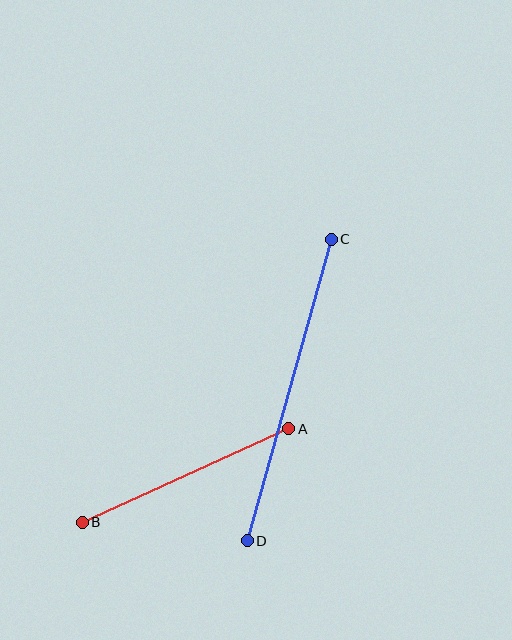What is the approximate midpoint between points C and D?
The midpoint is at approximately (289, 390) pixels.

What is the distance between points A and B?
The distance is approximately 227 pixels.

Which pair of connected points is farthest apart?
Points C and D are farthest apart.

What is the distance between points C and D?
The distance is approximately 313 pixels.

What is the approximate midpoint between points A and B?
The midpoint is at approximately (186, 476) pixels.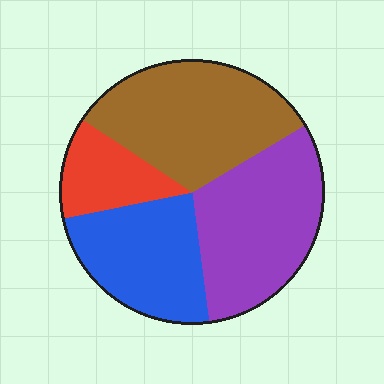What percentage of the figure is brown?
Brown covers around 30% of the figure.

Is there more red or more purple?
Purple.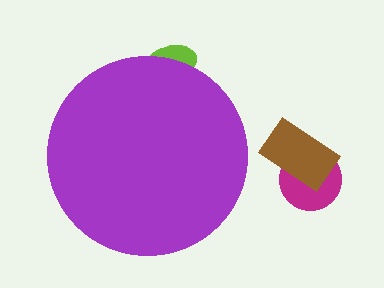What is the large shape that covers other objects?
A purple circle.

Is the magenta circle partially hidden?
No, the magenta circle is fully visible.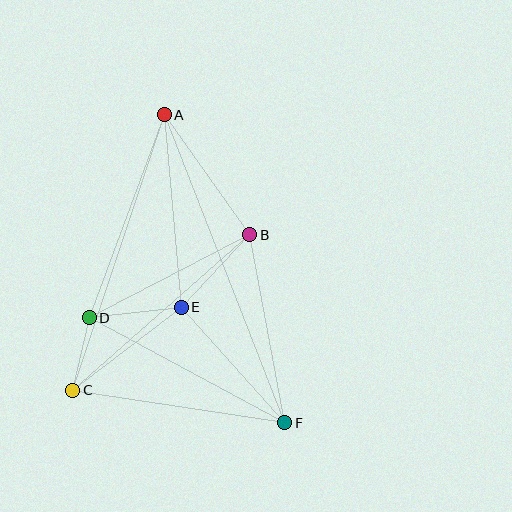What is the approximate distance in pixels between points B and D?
The distance between B and D is approximately 181 pixels.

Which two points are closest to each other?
Points C and D are closest to each other.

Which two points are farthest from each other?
Points A and F are farthest from each other.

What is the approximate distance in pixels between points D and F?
The distance between D and F is approximately 222 pixels.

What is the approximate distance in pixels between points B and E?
The distance between B and E is approximately 100 pixels.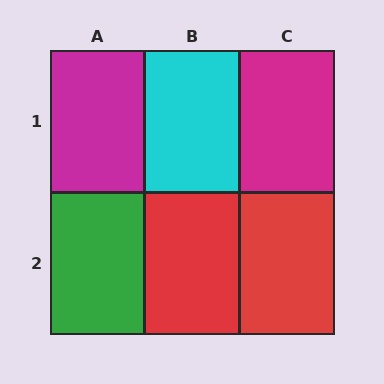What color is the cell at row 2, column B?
Red.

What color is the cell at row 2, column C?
Red.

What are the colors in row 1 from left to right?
Magenta, cyan, magenta.